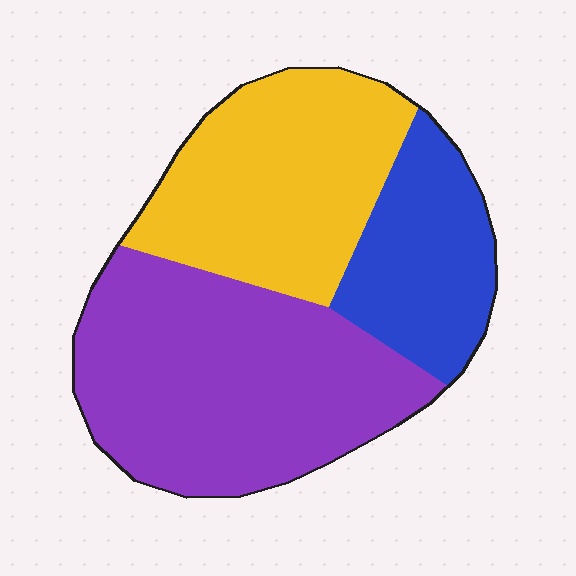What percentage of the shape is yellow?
Yellow covers 33% of the shape.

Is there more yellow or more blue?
Yellow.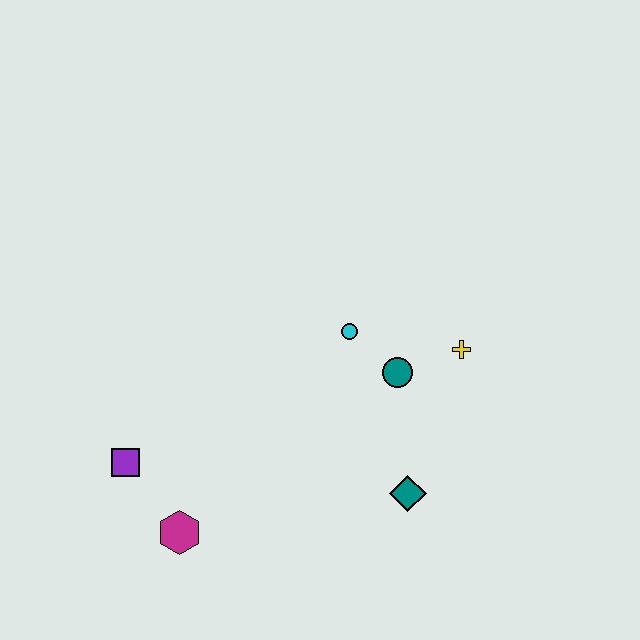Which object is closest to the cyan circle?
The teal circle is closest to the cyan circle.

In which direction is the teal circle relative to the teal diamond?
The teal circle is above the teal diamond.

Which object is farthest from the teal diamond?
The purple square is farthest from the teal diamond.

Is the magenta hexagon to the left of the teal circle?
Yes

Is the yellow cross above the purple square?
Yes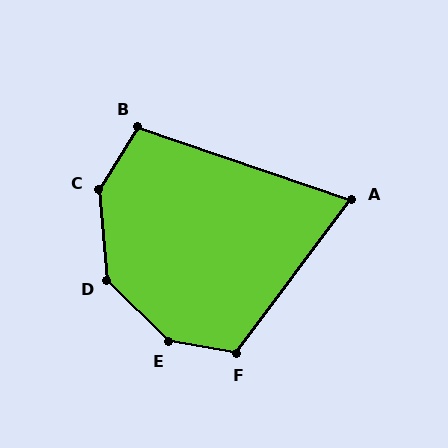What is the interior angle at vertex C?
Approximately 143 degrees (obtuse).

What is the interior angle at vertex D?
Approximately 140 degrees (obtuse).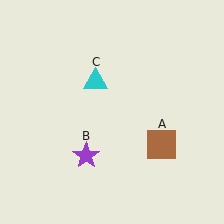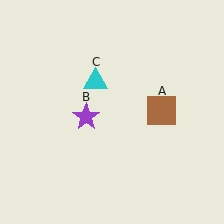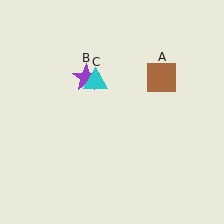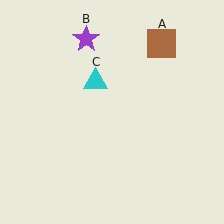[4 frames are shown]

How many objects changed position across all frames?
2 objects changed position: brown square (object A), purple star (object B).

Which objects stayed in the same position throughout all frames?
Cyan triangle (object C) remained stationary.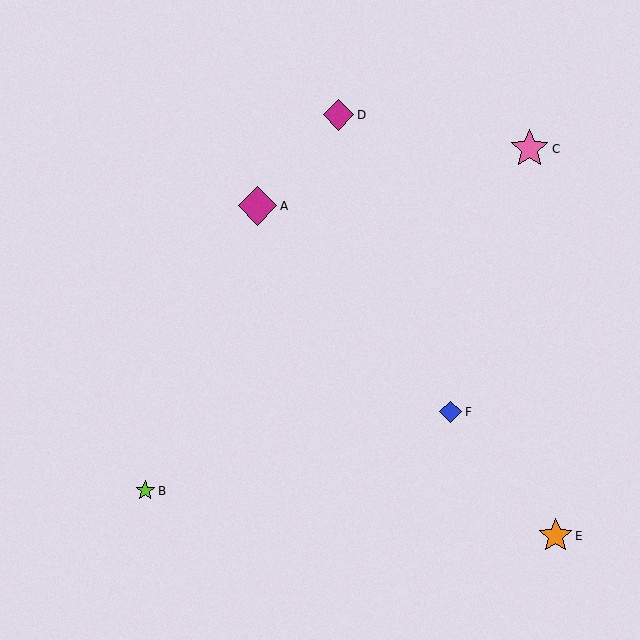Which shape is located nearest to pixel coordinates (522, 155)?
The pink star (labeled C) at (530, 149) is nearest to that location.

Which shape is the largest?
The magenta diamond (labeled A) is the largest.